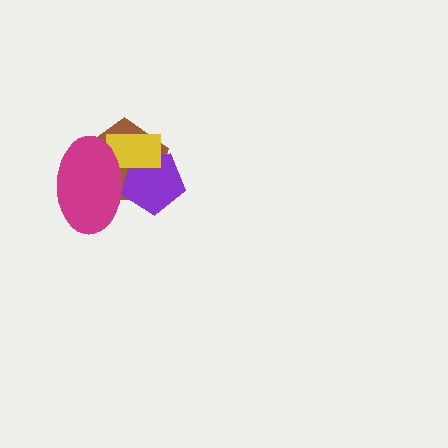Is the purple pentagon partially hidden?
Yes, it is partially covered by another shape.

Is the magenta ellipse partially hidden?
No, no other shape covers it.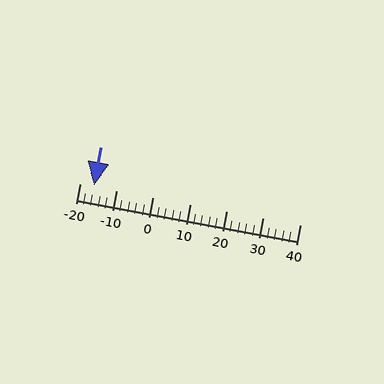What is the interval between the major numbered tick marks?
The major tick marks are spaced 10 units apart.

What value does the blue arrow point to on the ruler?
The blue arrow points to approximately -16.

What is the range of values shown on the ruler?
The ruler shows values from -20 to 40.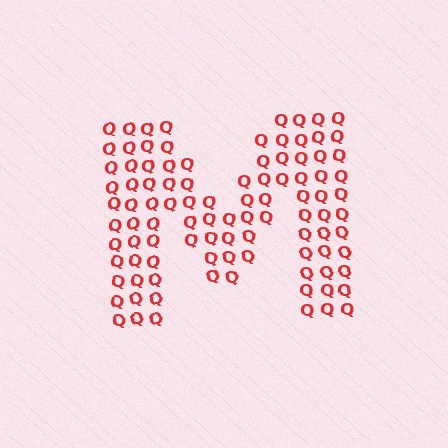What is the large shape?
The large shape is the letter M.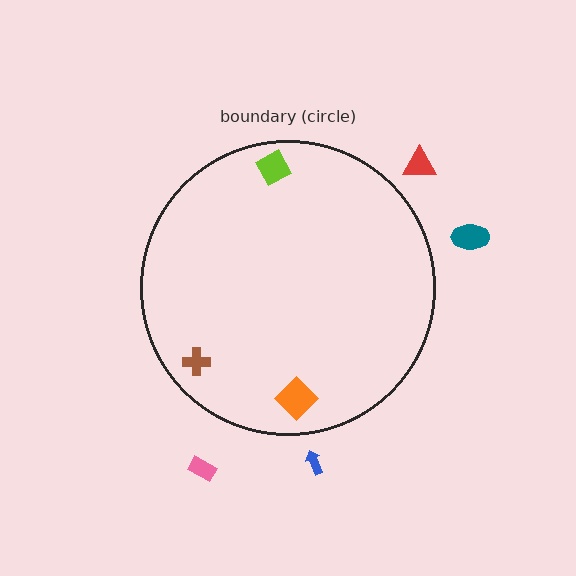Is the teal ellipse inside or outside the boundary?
Outside.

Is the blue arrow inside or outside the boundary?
Outside.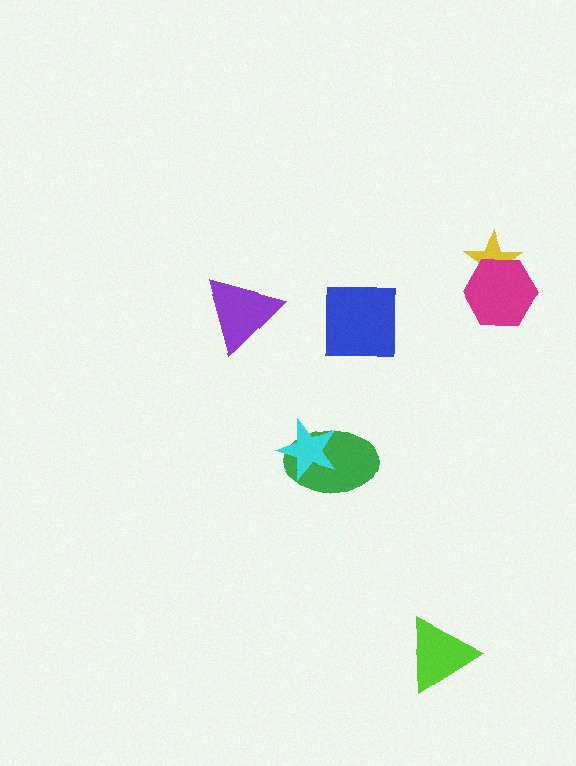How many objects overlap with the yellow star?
1 object overlaps with the yellow star.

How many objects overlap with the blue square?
0 objects overlap with the blue square.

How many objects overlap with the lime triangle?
0 objects overlap with the lime triangle.